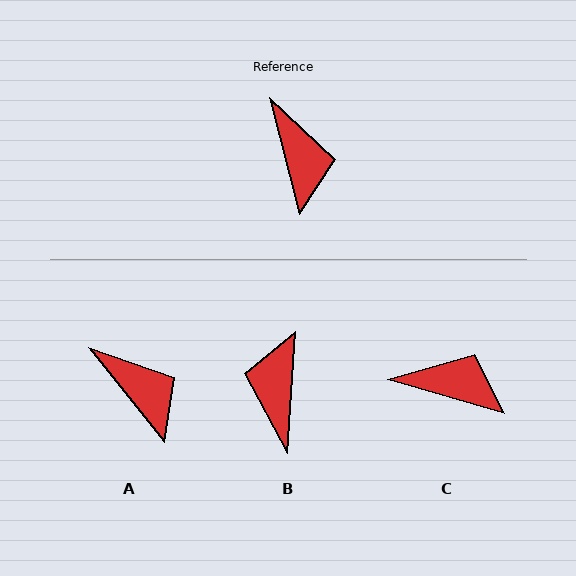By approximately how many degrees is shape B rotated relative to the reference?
Approximately 162 degrees counter-clockwise.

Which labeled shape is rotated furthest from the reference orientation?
B, about 162 degrees away.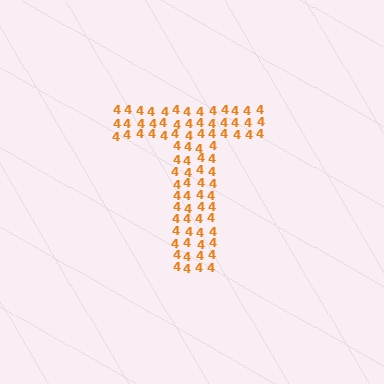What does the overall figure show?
The overall figure shows the letter T.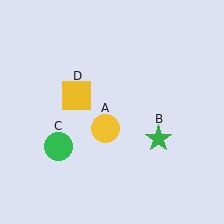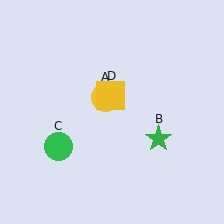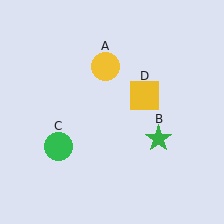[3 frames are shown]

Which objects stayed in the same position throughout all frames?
Green star (object B) and green circle (object C) remained stationary.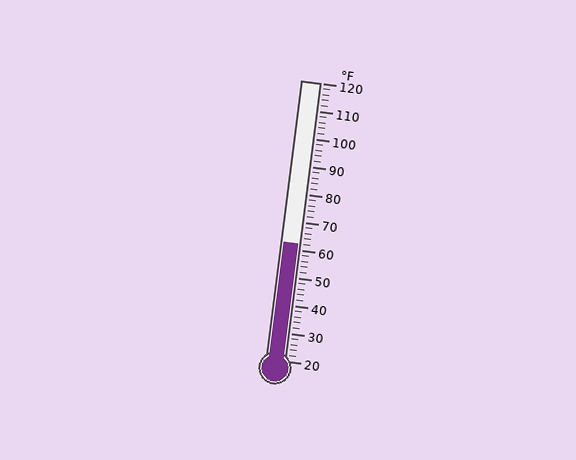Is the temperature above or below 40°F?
The temperature is above 40°F.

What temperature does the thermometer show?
The thermometer shows approximately 62°F.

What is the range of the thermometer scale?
The thermometer scale ranges from 20°F to 120°F.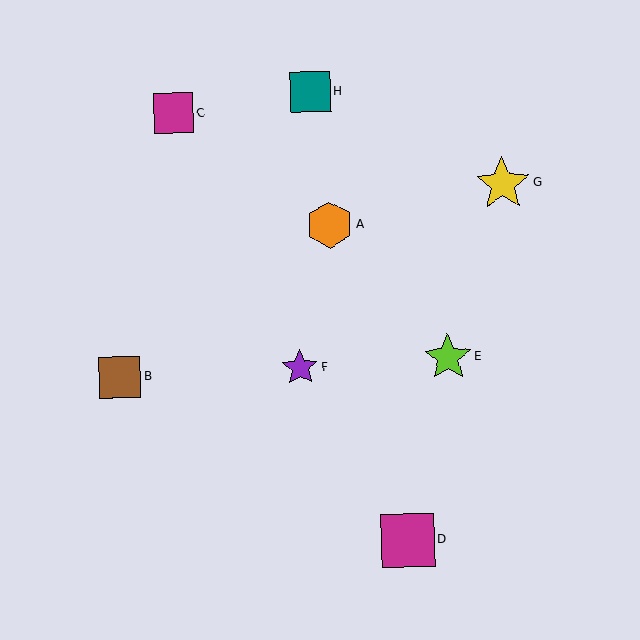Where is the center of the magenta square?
The center of the magenta square is at (174, 113).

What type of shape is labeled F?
Shape F is a purple star.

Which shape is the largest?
The yellow star (labeled G) is the largest.